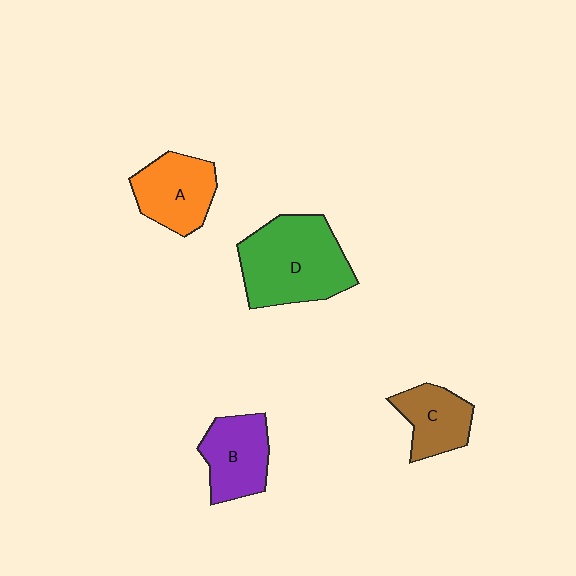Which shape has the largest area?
Shape D (green).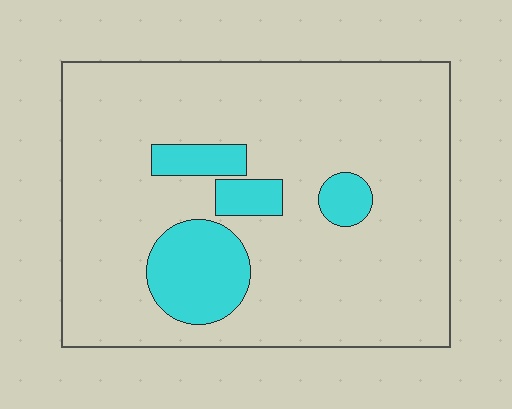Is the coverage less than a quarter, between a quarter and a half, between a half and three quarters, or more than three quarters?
Less than a quarter.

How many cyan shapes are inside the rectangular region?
4.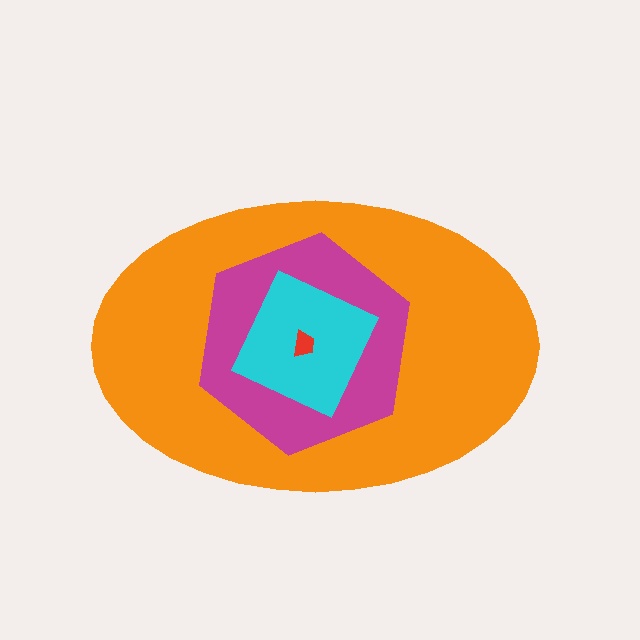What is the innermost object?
The red trapezoid.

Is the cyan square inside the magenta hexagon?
Yes.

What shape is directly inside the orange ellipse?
The magenta hexagon.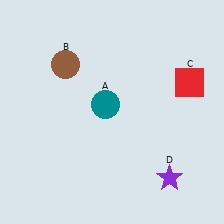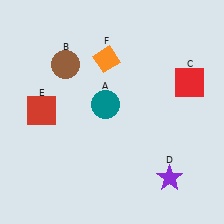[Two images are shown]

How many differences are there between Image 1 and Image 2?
There are 2 differences between the two images.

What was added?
A red square (E), an orange diamond (F) were added in Image 2.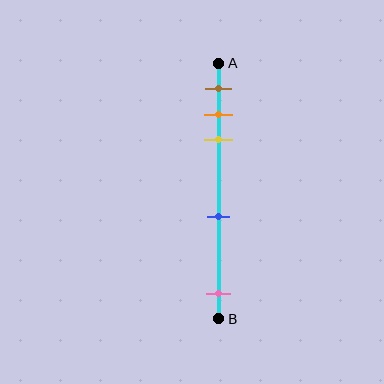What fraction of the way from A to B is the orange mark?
The orange mark is approximately 20% (0.2) of the way from A to B.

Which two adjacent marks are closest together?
The orange and yellow marks are the closest adjacent pair.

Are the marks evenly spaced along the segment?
No, the marks are not evenly spaced.